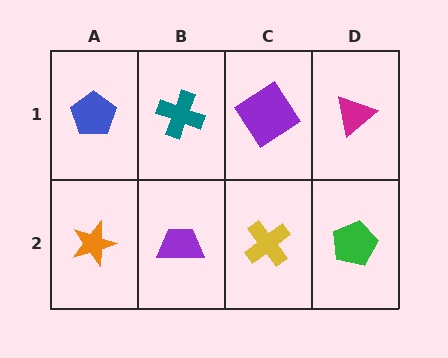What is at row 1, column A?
A blue pentagon.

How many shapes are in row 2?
4 shapes.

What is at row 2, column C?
A yellow cross.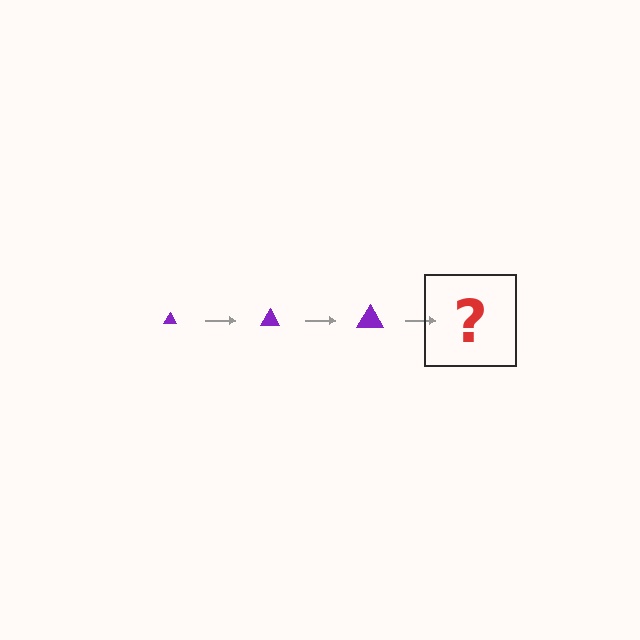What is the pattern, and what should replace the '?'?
The pattern is that the triangle gets progressively larger each step. The '?' should be a purple triangle, larger than the previous one.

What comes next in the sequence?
The next element should be a purple triangle, larger than the previous one.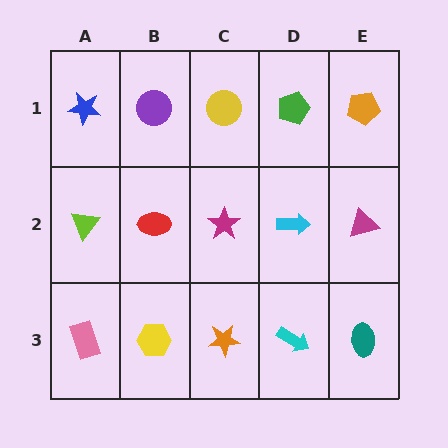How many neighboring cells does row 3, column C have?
3.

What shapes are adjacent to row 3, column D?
A cyan arrow (row 2, column D), an orange star (row 3, column C), a teal ellipse (row 3, column E).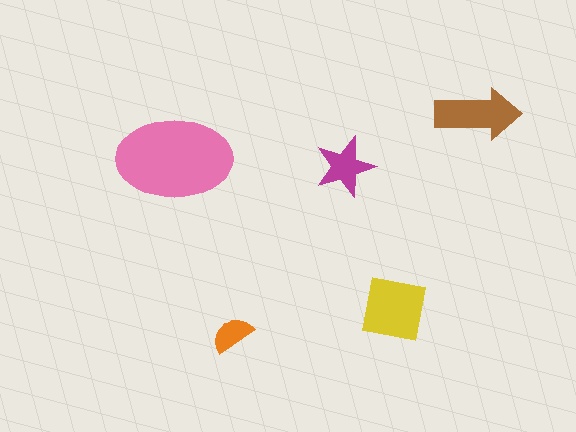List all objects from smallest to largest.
The orange semicircle, the magenta star, the brown arrow, the yellow square, the pink ellipse.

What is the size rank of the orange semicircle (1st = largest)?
5th.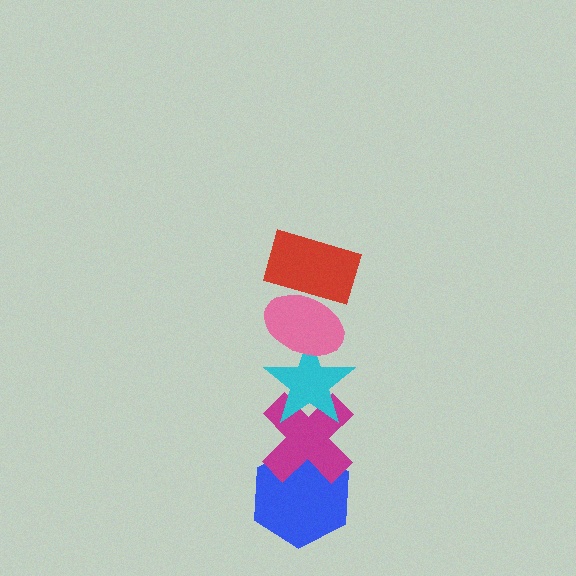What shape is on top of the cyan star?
The pink ellipse is on top of the cyan star.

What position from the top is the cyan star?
The cyan star is 3rd from the top.